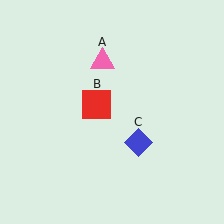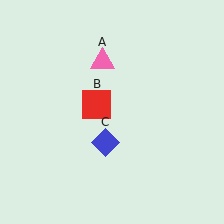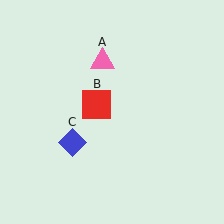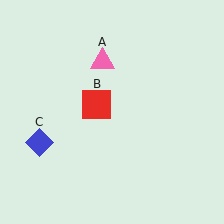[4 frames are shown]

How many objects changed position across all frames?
1 object changed position: blue diamond (object C).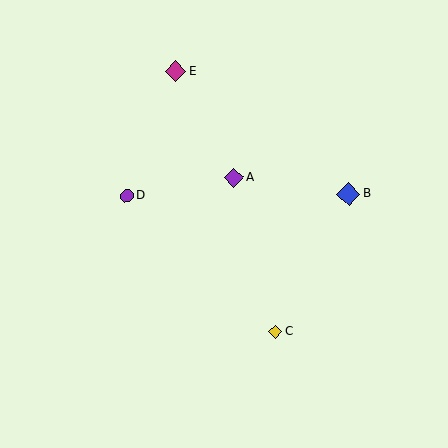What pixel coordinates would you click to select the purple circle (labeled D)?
Click at (127, 196) to select the purple circle D.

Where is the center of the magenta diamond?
The center of the magenta diamond is at (176, 71).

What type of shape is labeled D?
Shape D is a purple circle.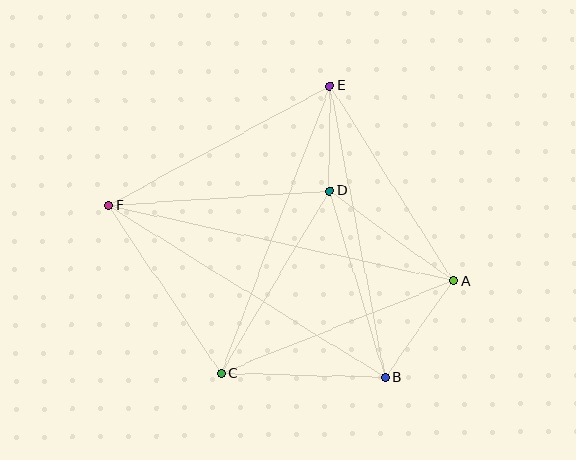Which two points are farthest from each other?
Points A and F are farthest from each other.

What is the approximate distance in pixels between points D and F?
The distance between D and F is approximately 221 pixels.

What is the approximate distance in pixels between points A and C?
The distance between A and C is approximately 250 pixels.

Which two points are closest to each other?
Points D and E are closest to each other.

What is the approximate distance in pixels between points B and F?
The distance between B and F is approximately 326 pixels.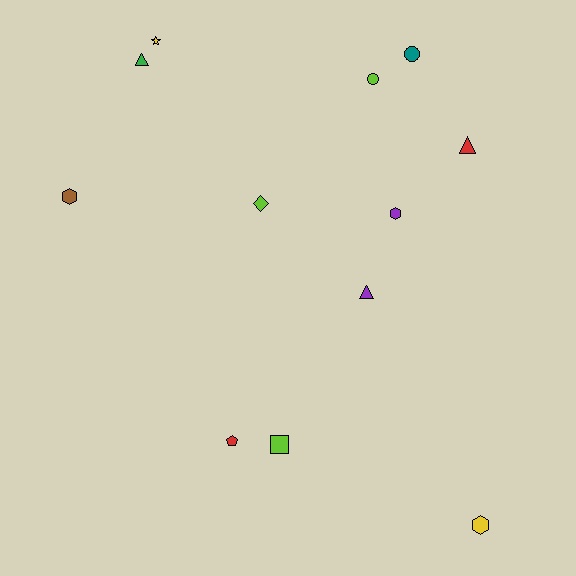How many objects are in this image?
There are 12 objects.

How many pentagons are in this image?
There is 1 pentagon.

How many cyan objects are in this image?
There are no cyan objects.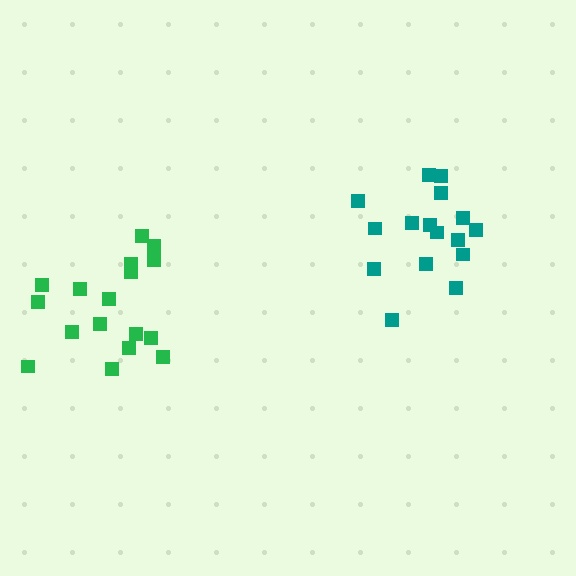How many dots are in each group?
Group 1: 17 dots, Group 2: 16 dots (33 total).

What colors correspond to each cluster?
The clusters are colored: green, teal.